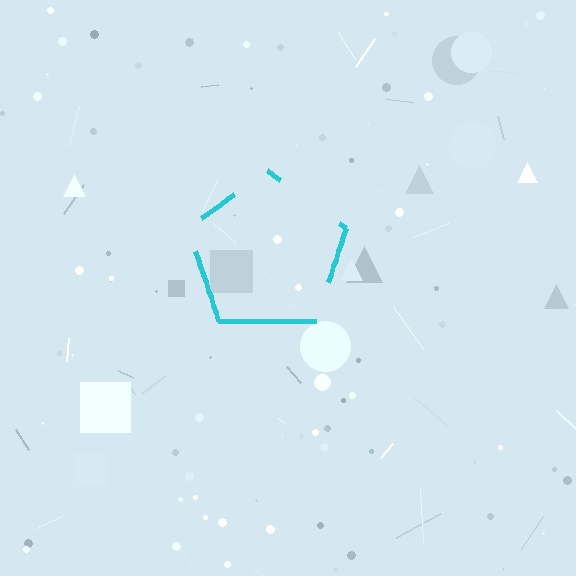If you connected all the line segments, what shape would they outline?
They would outline a pentagon.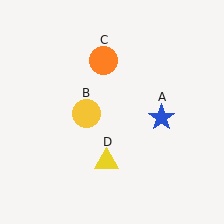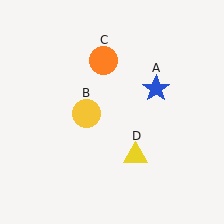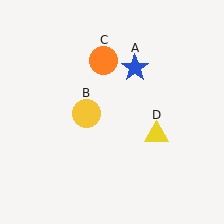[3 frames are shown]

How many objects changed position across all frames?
2 objects changed position: blue star (object A), yellow triangle (object D).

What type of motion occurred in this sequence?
The blue star (object A), yellow triangle (object D) rotated counterclockwise around the center of the scene.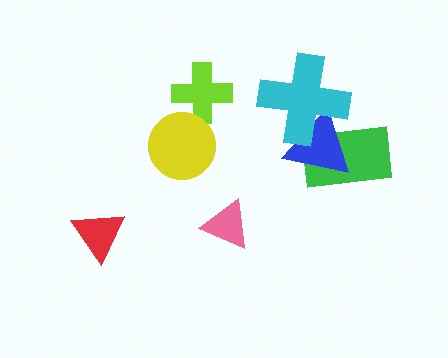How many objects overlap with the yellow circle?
1 object overlaps with the yellow circle.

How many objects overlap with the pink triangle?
0 objects overlap with the pink triangle.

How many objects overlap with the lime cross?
1 object overlaps with the lime cross.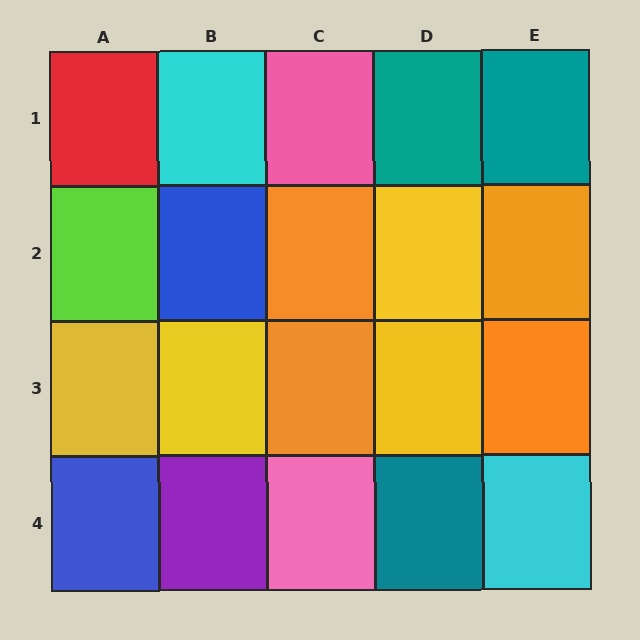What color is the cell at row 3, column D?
Yellow.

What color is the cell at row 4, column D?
Teal.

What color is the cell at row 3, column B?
Yellow.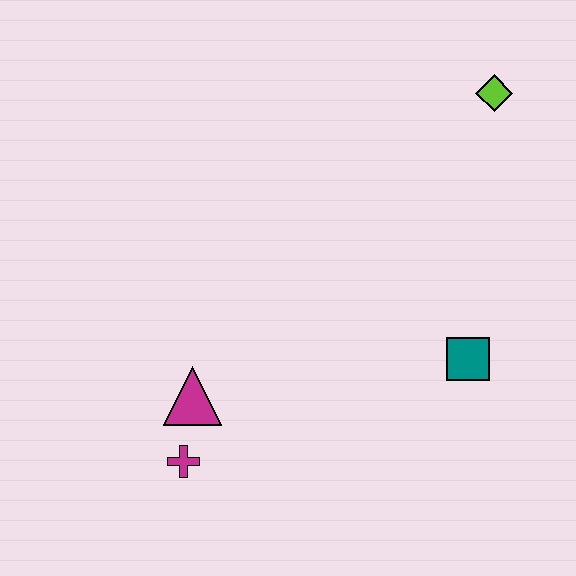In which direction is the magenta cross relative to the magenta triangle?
The magenta cross is below the magenta triangle.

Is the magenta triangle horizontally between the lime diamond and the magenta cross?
Yes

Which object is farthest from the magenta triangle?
The lime diamond is farthest from the magenta triangle.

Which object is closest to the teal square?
The lime diamond is closest to the teal square.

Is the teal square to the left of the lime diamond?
Yes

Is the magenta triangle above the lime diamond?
No